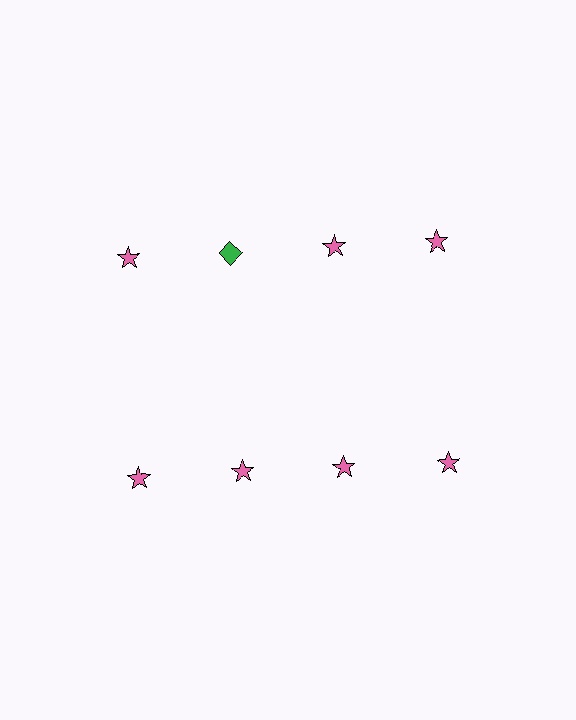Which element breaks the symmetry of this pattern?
The green diamond in the top row, second from left column breaks the symmetry. All other shapes are pink stars.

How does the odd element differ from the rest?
It differs in both color (green instead of pink) and shape (diamond instead of star).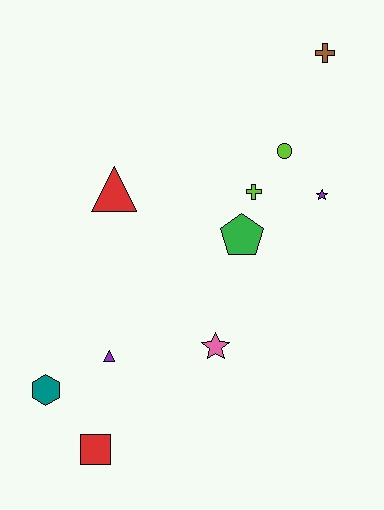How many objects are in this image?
There are 10 objects.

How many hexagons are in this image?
There is 1 hexagon.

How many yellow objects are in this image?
There are no yellow objects.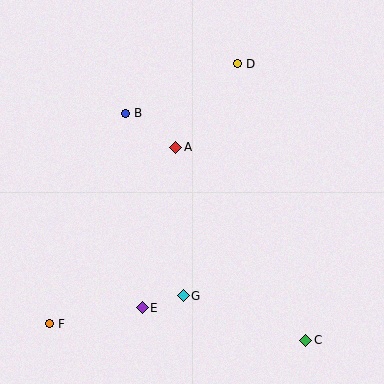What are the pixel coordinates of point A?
Point A is at (176, 147).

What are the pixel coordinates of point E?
Point E is at (142, 308).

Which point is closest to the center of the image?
Point A at (176, 147) is closest to the center.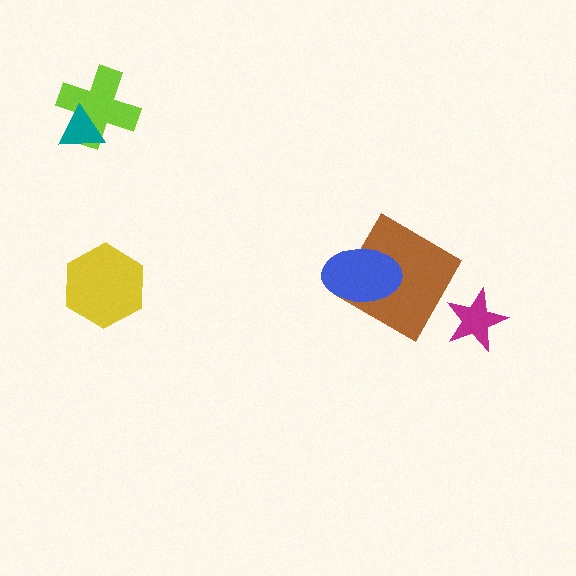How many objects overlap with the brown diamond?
1 object overlaps with the brown diamond.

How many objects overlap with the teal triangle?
1 object overlaps with the teal triangle.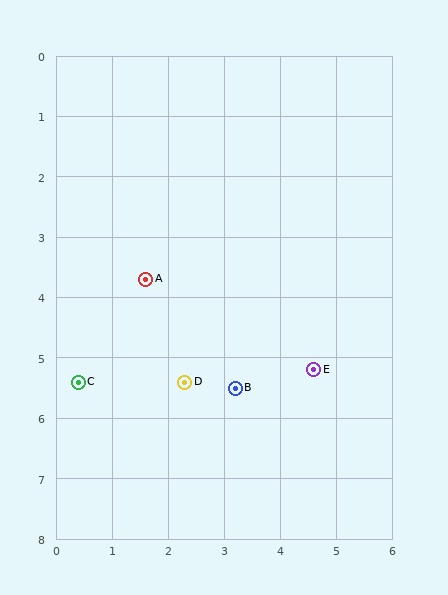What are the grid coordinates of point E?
Point E is at approximately (4.6, 5.2).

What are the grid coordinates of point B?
Point B is at approximately (3.2, 5.5).